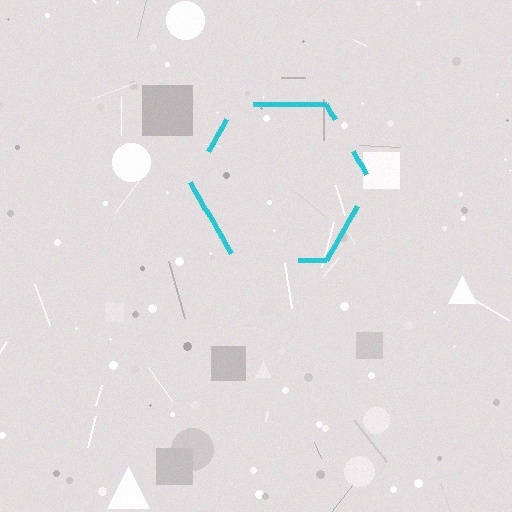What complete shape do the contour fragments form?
The contour fragments form a hexagon.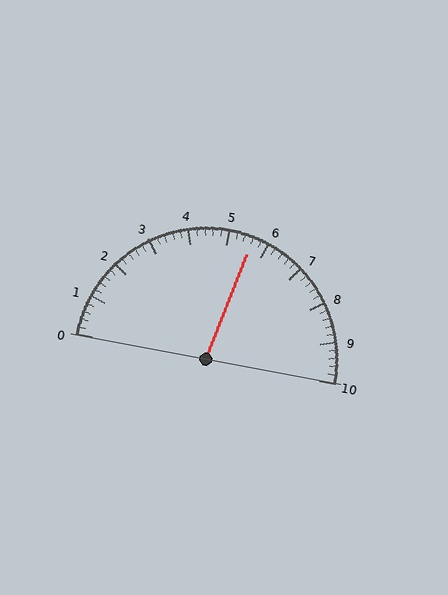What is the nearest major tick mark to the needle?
The nearest major tick mark is 6.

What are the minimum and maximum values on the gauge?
The gauge ranges from 0 to 10.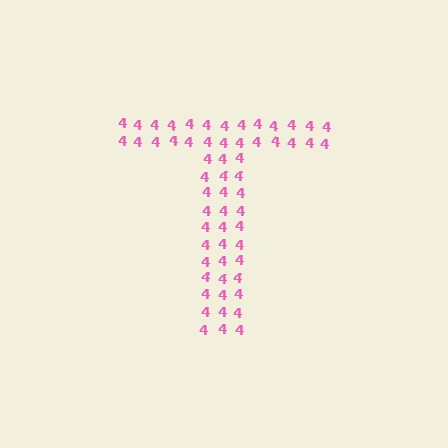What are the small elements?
The small elements are digit 4's.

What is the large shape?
The large shape is the letter T.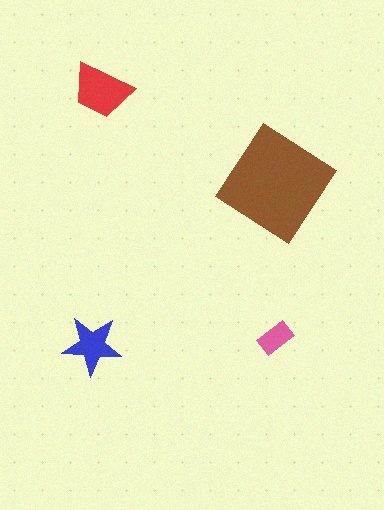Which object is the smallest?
The pink rectangle.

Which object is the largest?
The brown diamond.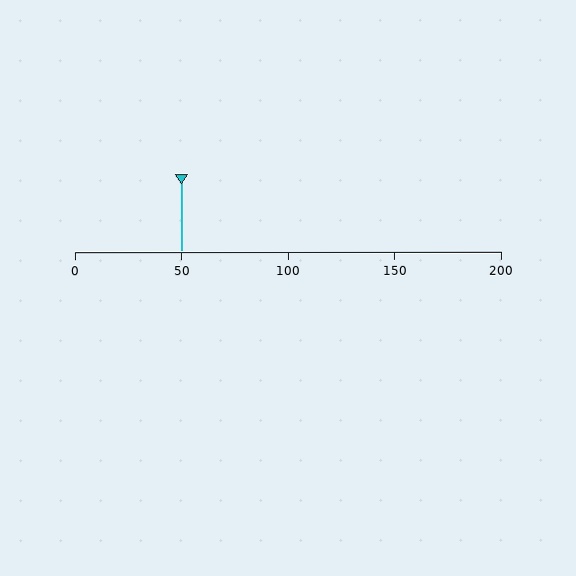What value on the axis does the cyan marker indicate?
The marker indicates approximately 50.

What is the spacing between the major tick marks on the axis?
The major ticks are spaced 50 apart.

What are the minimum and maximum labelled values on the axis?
The axis runs from 0 to 200.